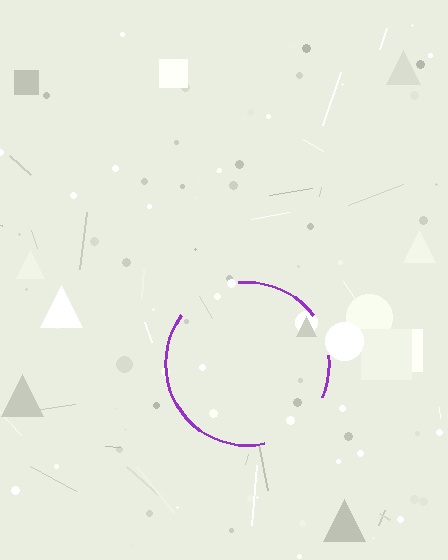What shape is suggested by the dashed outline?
The dashed outline suggests a circle.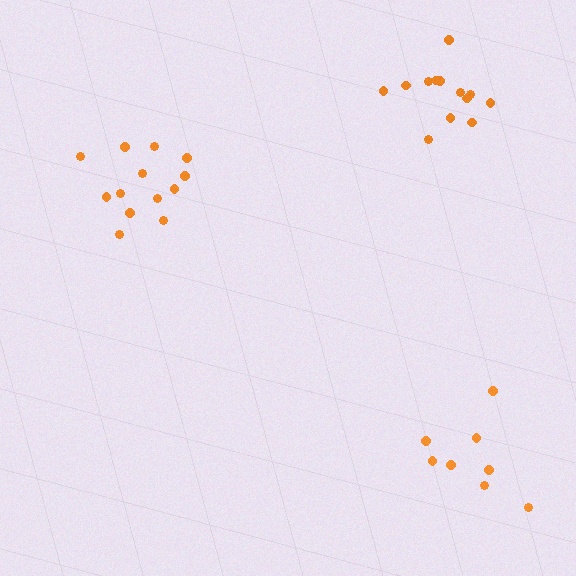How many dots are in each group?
Group 1: 8 dots, Group 2: 13 dots, Group 3: 13 dots (34 total).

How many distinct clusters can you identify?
There are 3 distinct clusters.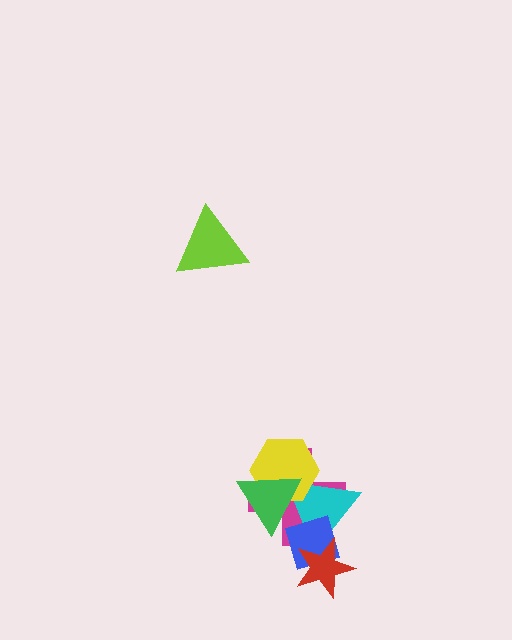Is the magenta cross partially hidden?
Yes, it is partially covered by another shape.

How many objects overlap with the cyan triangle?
5 objects overlap with the cyan triangle.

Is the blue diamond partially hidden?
Yes, it is partially covered by another shape.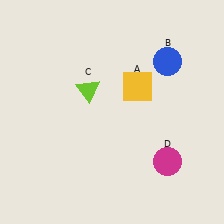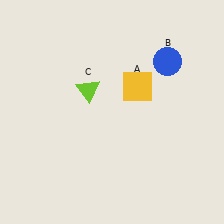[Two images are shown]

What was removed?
The magenta circle (D) was removed in Image 2.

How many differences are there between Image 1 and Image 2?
There is 1 difference between the two images.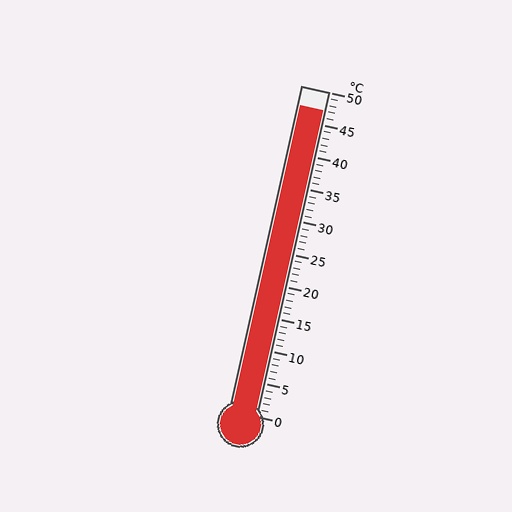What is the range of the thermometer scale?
The thermometer scale ranges from 0°C to 50°C.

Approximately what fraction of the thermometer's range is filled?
The thermometer is filled to approximately 95% of its range.